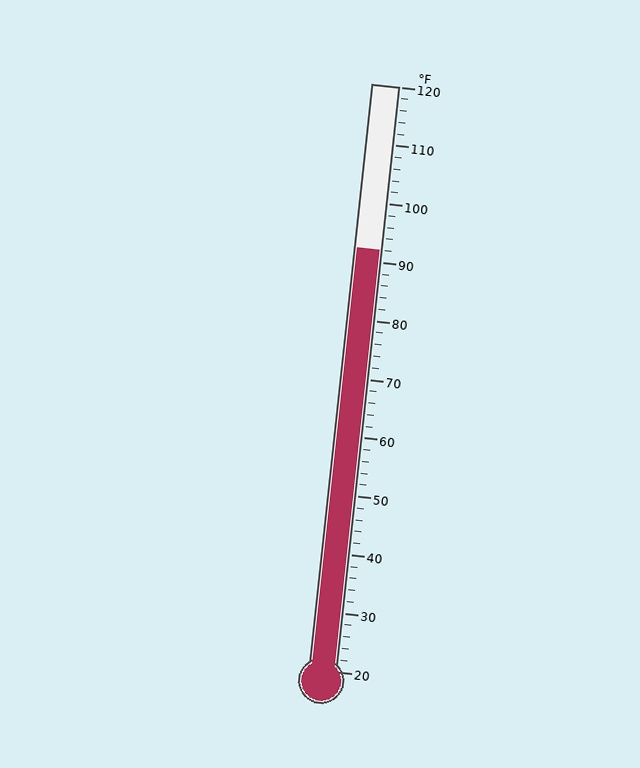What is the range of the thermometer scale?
The thermometer scale ranges from 20°F to 120°F.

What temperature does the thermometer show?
The thermometer shows approximately 92°F.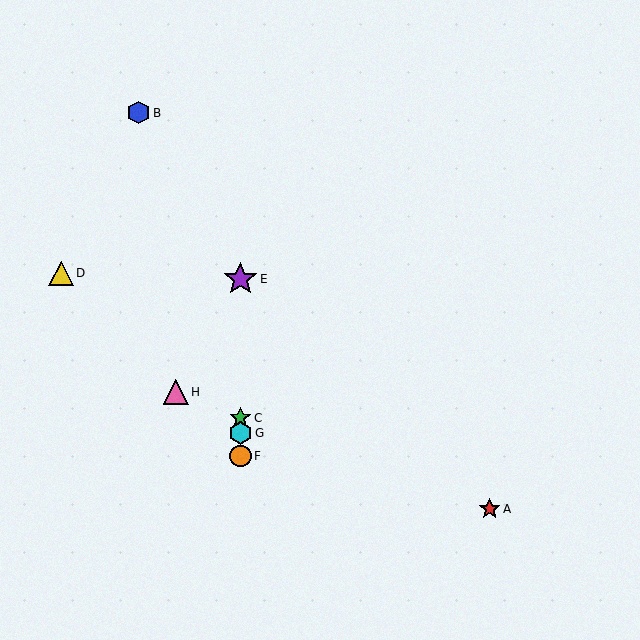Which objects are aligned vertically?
Objects C, E, F, G are aligned vertically.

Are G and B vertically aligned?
No, G is at x≈240 and B is at x≈139.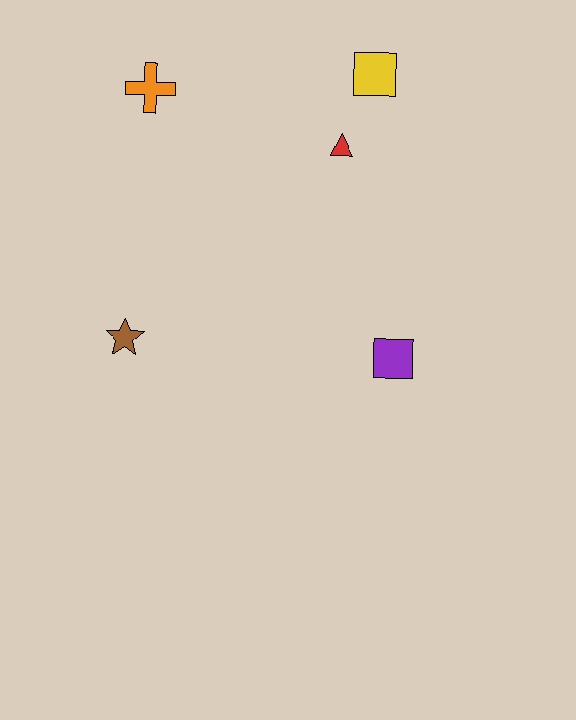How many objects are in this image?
There are 5 objects.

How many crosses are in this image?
There is 1 cross.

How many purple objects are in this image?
There is 1 purple object.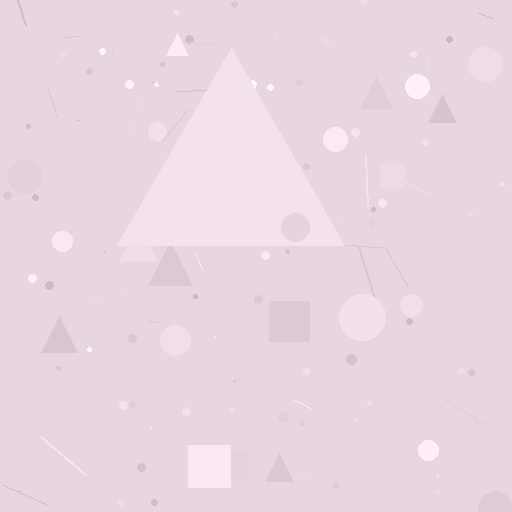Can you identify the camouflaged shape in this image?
The camouflaged shape is a triangle.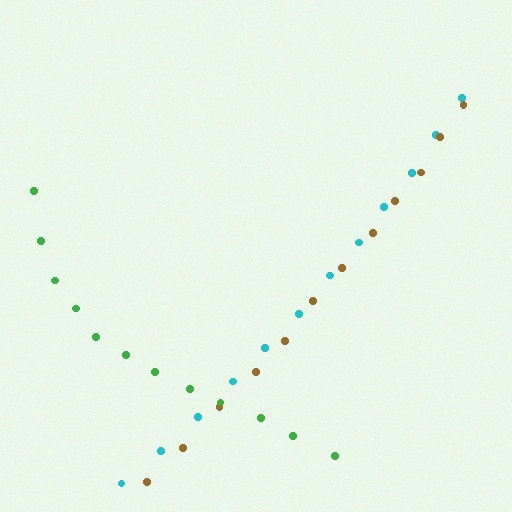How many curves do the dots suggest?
There are 3 distinct paths.